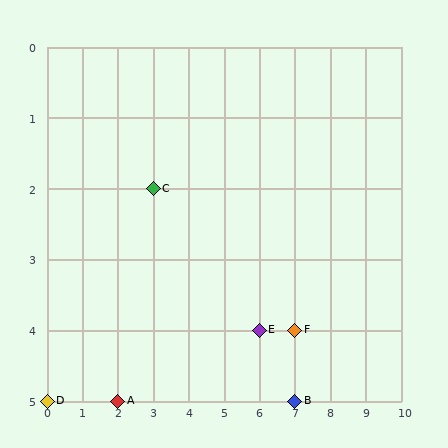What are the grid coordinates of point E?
Point E is at grid coordinates (6, 4).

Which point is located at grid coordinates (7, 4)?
Point F is at (7, 4).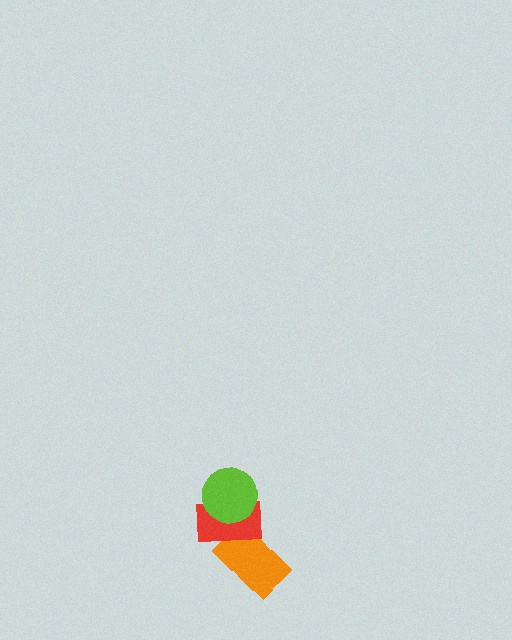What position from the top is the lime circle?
The lime circle is 1st from the top.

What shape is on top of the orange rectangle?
The red rectangle is on top of the orange rectangle.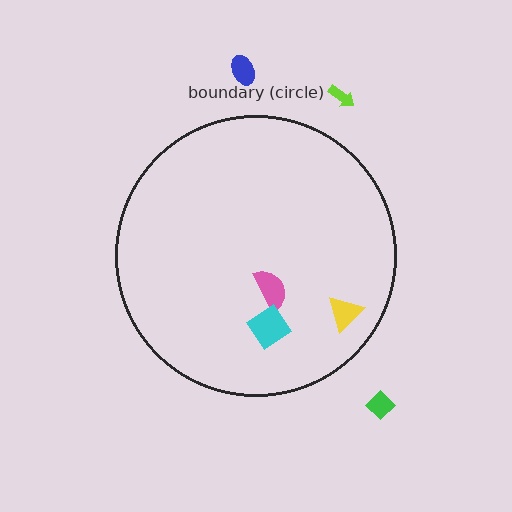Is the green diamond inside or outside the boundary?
Outside.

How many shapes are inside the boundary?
3 inside, 3 outside.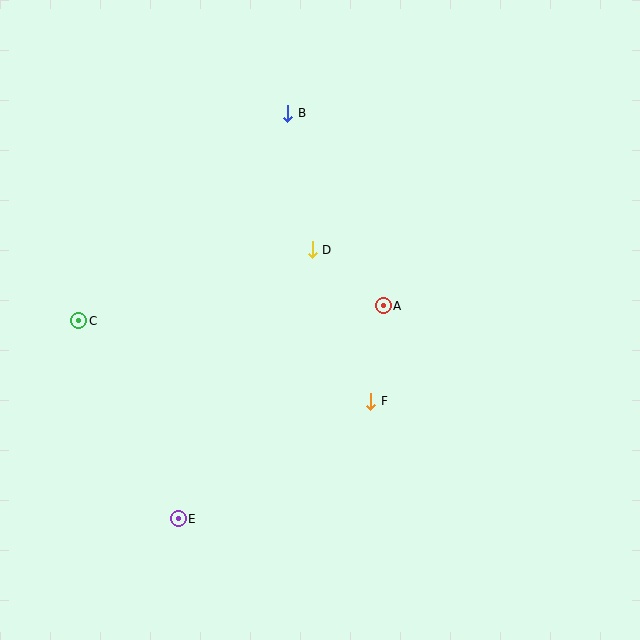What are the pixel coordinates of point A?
Point A is at (383, 306).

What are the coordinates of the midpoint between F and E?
The midpoint between F and E is at (275, 460).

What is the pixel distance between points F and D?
The distance between F and D is 162 pixels.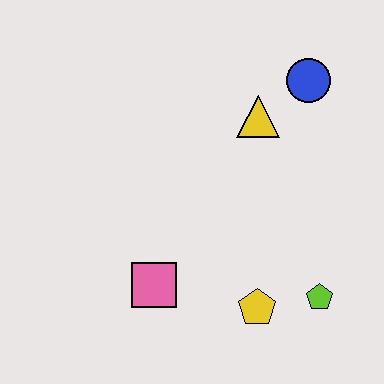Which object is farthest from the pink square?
The blue circle is farthest from the pink square.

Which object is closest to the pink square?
The yellow pentagon is closest to the pink square.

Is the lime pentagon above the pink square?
No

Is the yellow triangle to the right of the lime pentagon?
No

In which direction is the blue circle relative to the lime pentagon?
The blue circle is above the lime pentagon.